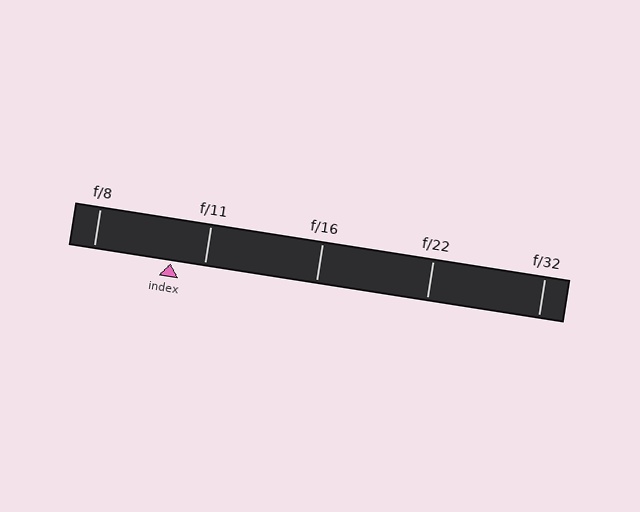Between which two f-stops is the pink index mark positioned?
The index mark is between f/8 and f/11.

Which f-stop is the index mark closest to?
The index mark is closest to f/11.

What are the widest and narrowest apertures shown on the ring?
The widest aperture shown is f/8 and the narrowest is f/32.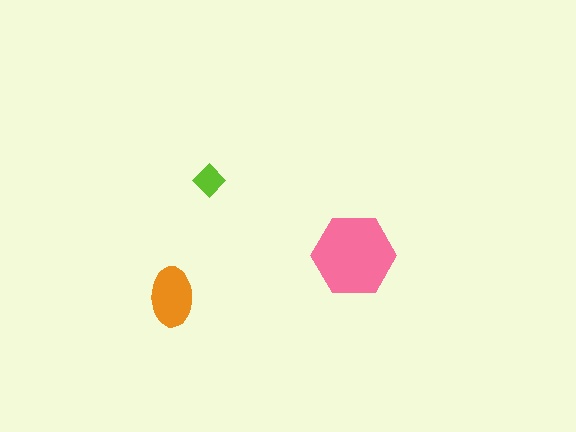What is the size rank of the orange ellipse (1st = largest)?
2nd.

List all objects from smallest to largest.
The lime diamond, the orange ellipse, the pink hexagon.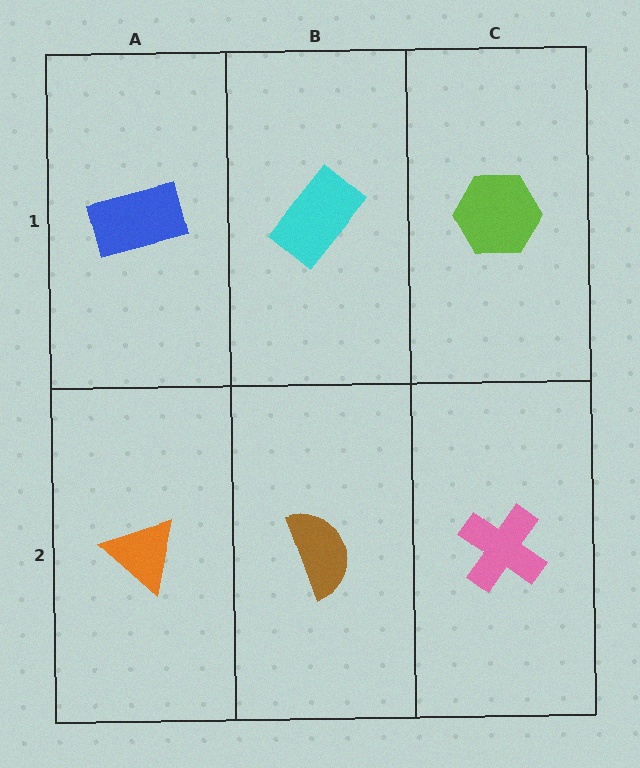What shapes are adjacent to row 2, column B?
A cyan rectangle (row 1, column B), an orange triangle (row 2, column A), a pink cross (row 2, column C).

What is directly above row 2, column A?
A blue rectangle.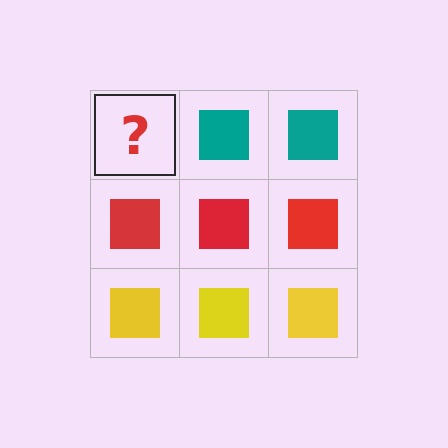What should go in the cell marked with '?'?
The missing cell should contain a teal square.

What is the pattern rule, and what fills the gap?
The rule is that each row has a consistent color. The gap should be filled with a teal square.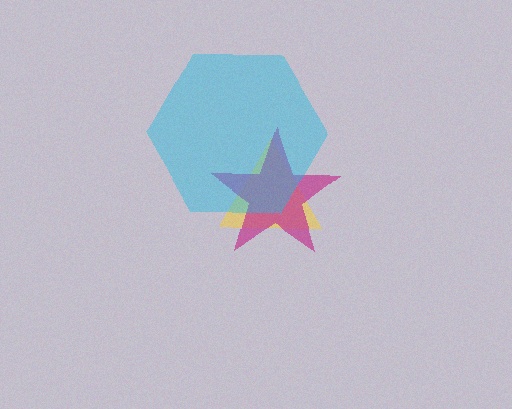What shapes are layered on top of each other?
The layered shapes are: a yellow triangle, a magenta star, a cyan hexagon.